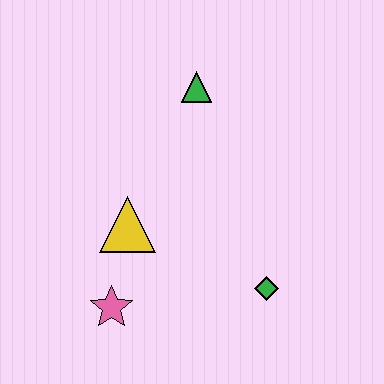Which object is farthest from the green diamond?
The green triangle is farthest from the green diamond.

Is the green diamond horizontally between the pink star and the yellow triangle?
No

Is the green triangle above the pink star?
Yes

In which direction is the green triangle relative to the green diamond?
The green triangle is above the green diamond.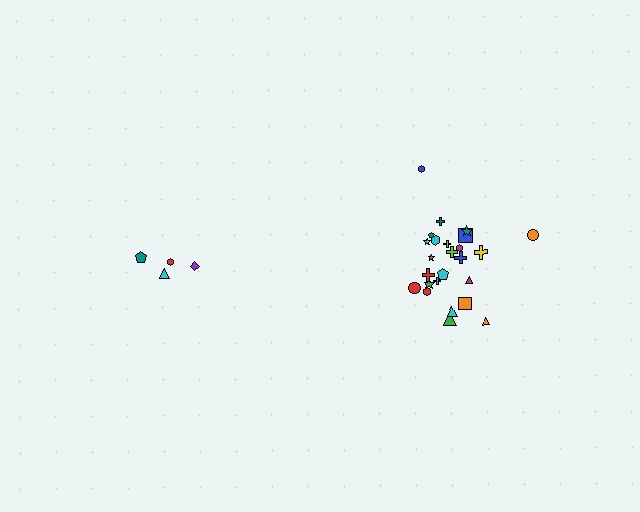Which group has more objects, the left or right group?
The right group.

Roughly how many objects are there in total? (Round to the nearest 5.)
Roughly 30 objects in total.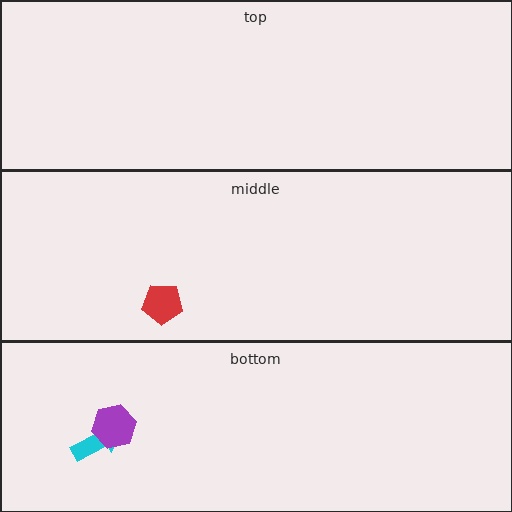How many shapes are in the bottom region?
2.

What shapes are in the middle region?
The red pentagon.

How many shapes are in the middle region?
1.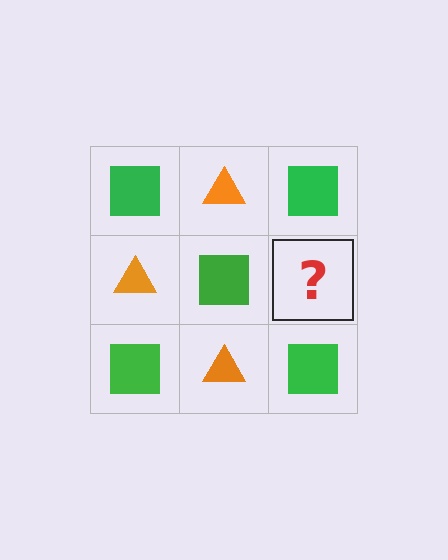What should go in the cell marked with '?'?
The missing cell should contain an orange triangle.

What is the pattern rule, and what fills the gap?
The rule is that it alternates green square and orange triangle in a checkerboard pattern. The gap should be filled with an orange triangle.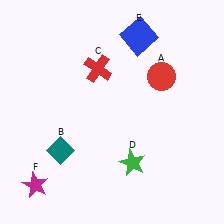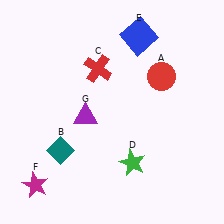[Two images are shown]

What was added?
A purple triangle (G) was added in Image 2.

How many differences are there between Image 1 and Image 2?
There is 1 difference between the two images.